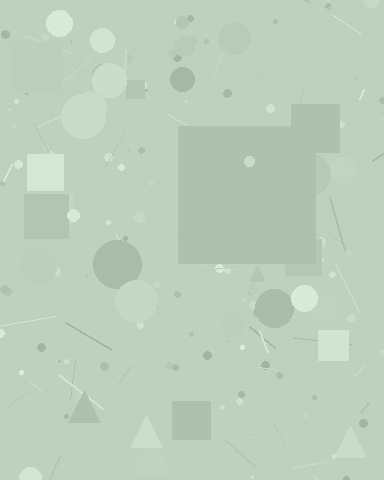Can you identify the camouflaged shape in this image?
The camouflaged shape is a square.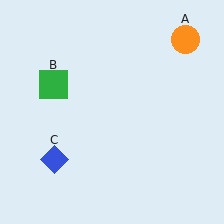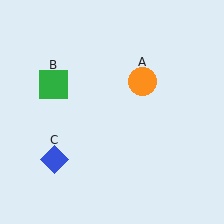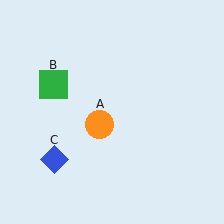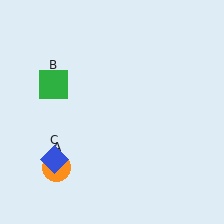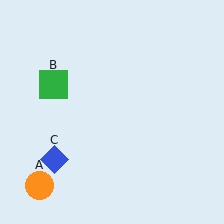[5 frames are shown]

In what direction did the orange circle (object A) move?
The orange circle (object A) moved down and to the left.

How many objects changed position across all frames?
1 object changed position: orange circle (object A).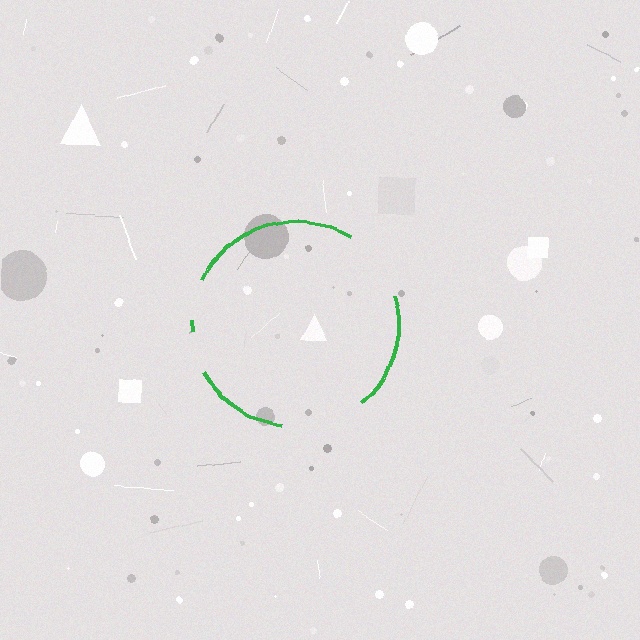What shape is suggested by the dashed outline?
The dashed outline suggests a circle.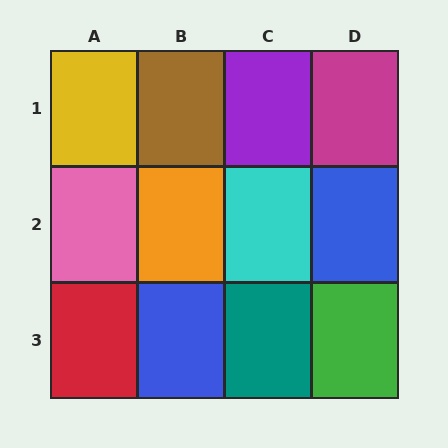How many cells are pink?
1 cell is pink.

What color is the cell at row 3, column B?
Blue.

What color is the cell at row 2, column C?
Cyan.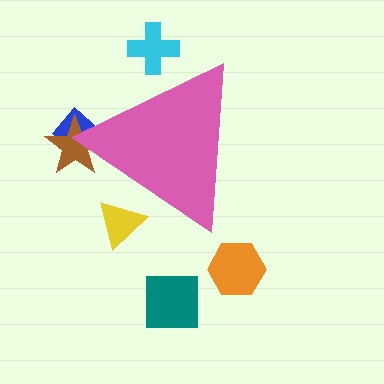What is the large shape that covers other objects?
A pink triangle.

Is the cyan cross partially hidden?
Yes, the cyan cross is partially hidden behind the pink triangle.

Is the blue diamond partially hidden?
Yes, the blue diamond is partially hidden behind the pink triangle.